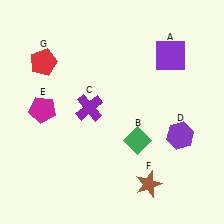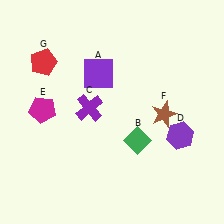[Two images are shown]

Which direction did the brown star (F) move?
The brown star (F) moved up.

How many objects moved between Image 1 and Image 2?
2 objects moved between the two images.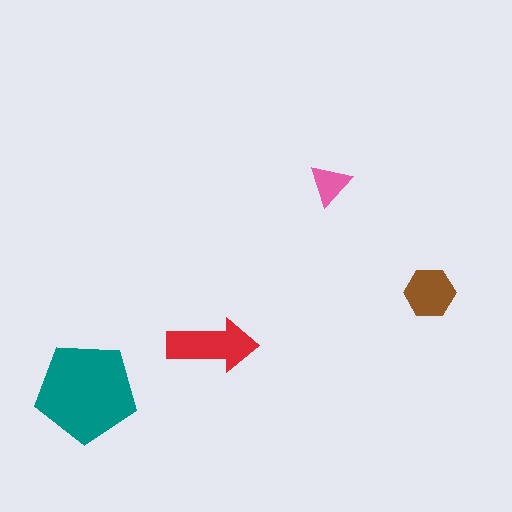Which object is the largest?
The teal pentagon.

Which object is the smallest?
The pink triangle.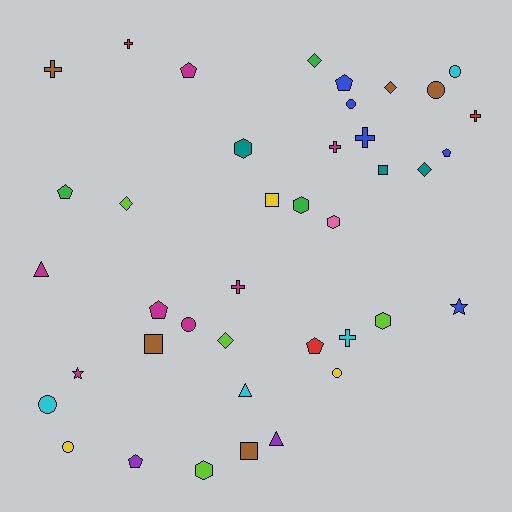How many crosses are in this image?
There are 7 crosses.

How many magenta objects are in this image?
There are 7 magenta objects.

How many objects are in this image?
There are 40 objects.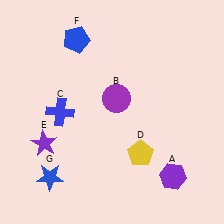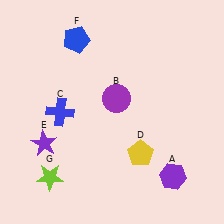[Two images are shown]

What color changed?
The star (G) changed from blue in Image 1 to lime in Image 2.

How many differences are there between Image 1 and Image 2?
There is 1 difference between the two images.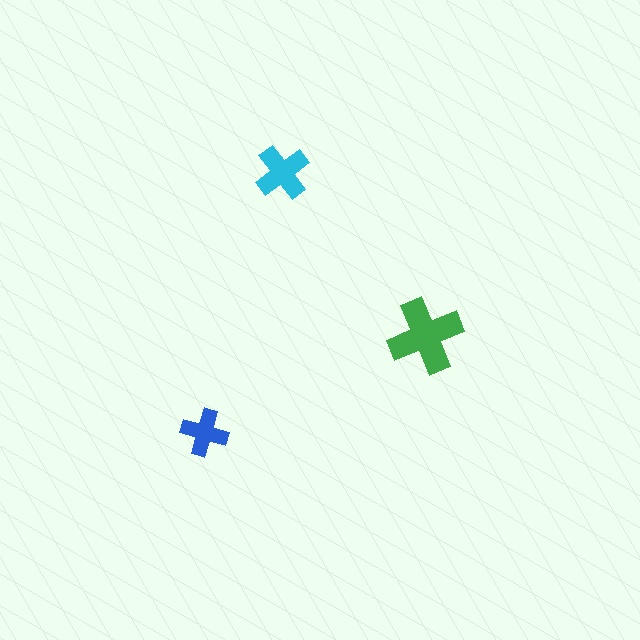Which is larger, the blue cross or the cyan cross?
The cyan one.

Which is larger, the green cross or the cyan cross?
The green one.